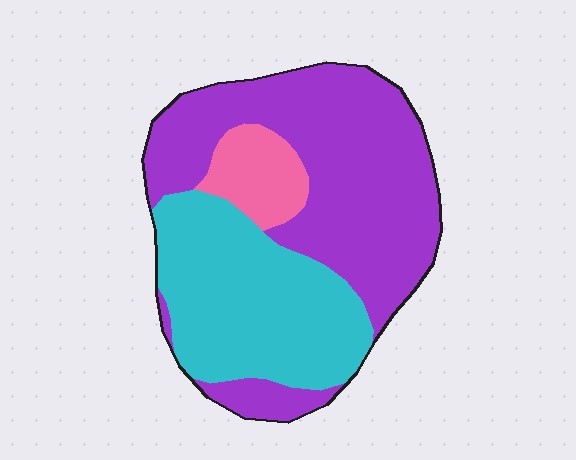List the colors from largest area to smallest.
From largest to smallest: purple, cyan, pink.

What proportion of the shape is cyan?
Cyan covers 37% of the shape.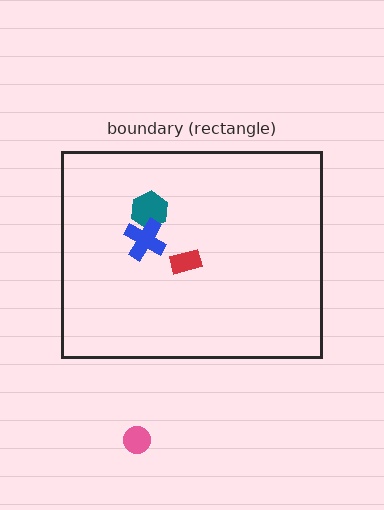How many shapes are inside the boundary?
3 inside, 1 outside.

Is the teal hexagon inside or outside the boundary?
Inside.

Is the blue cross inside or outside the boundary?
Inside.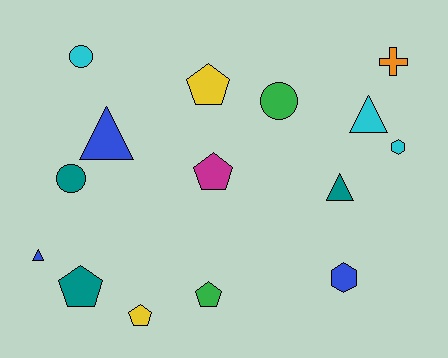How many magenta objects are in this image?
There is 1 magenta object.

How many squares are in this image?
There are no squares.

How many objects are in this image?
There are 15 objects.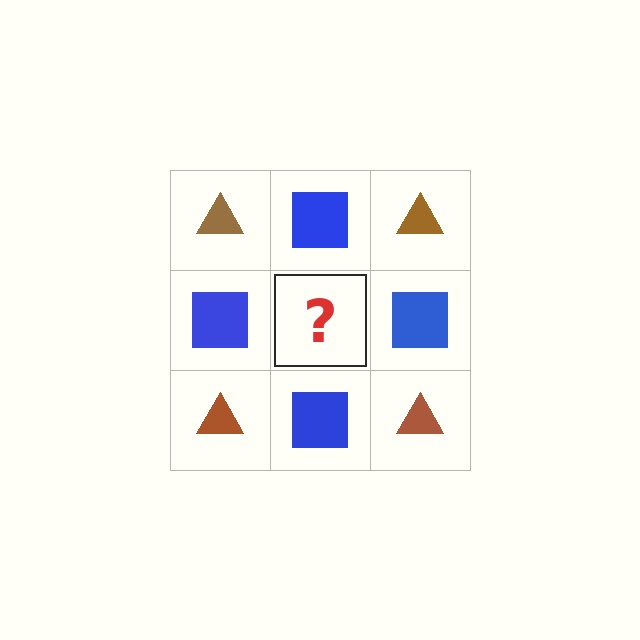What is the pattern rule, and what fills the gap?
The rule is that it alternates brown triangle and blue square in a checkerboard pattern. The gap should be filled with a brown triangle.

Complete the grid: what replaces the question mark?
The question mark should be replaced with a brown triangle.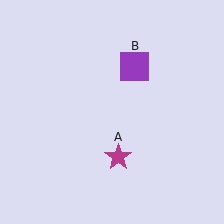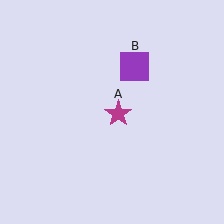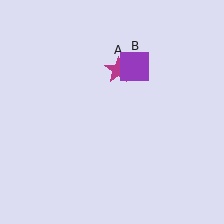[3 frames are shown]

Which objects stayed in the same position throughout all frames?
Purple square (object B) remained stationary.